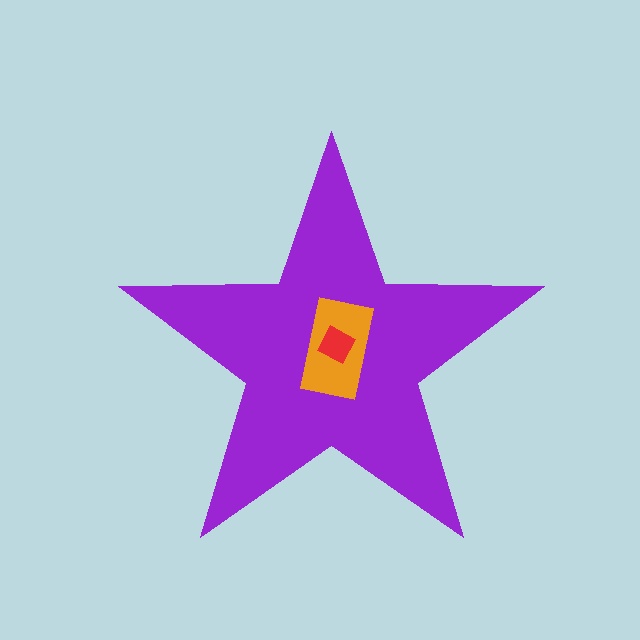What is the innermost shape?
The red diamond.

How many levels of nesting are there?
3.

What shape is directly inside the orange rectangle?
The red diamond.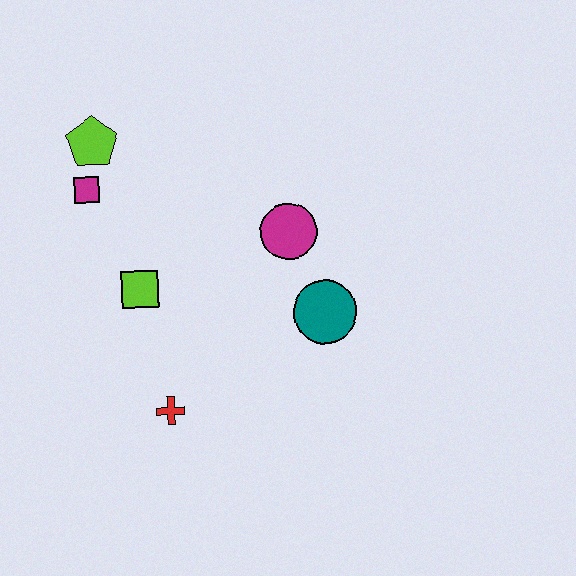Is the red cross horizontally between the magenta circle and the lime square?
Yes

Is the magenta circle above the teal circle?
Yes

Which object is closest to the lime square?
The magenta square is closest to the lime square.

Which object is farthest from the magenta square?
The teal circle is farthest from the magenta square.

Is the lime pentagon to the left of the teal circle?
Yes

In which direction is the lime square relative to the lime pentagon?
The lime square is below the lime pentagon.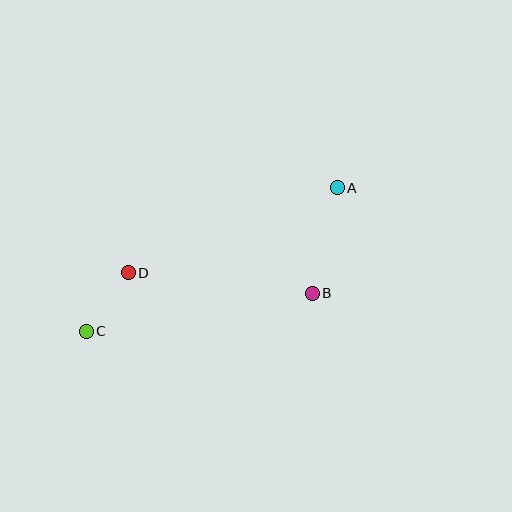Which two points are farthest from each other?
Points A and C are farthest from each other.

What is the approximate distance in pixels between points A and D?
The distance between A and D is approximately 226 pixels.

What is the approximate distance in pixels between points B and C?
The distance between B and C is approximately 229 pixels.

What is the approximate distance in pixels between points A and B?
The distance between A and B is approximately 109 pixels.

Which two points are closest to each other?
Points C and D are closest to each other.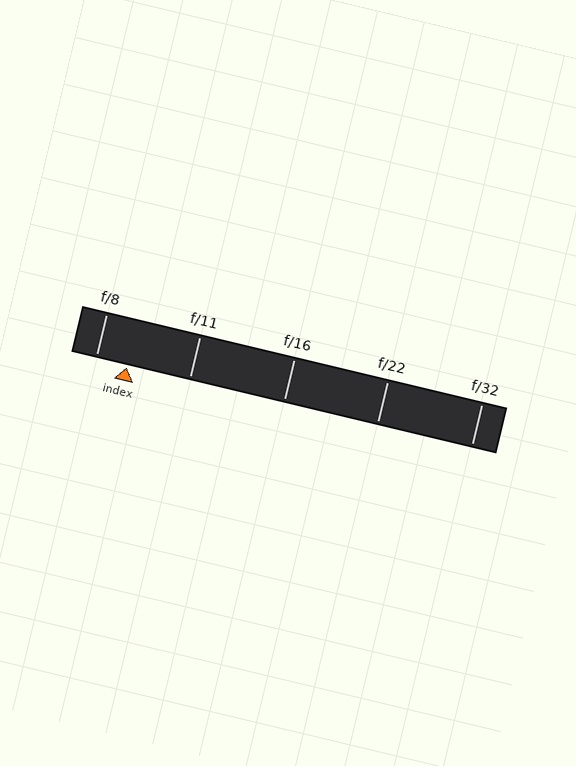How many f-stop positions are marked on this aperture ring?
There are 5 f-stop positions marked.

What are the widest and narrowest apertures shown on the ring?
The widest aperture shown is f/8 and the narrowest is f/32.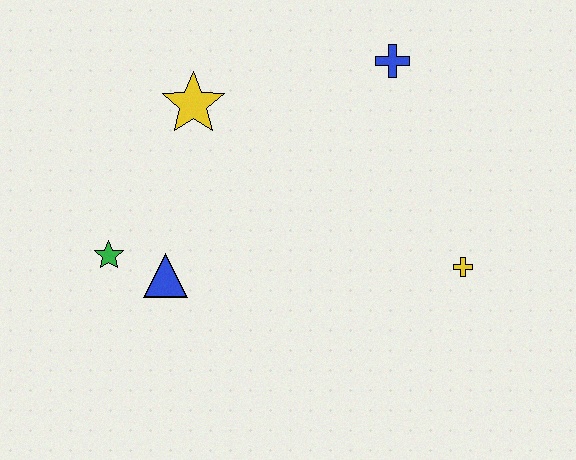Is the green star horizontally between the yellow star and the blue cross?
No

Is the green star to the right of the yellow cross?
No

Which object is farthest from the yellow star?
The yellow cross is farthest from the yellow star.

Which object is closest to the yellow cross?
The blue cross is closest to the yellow cross.